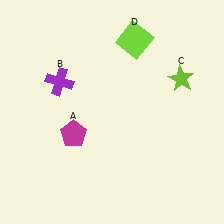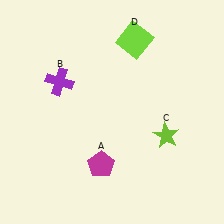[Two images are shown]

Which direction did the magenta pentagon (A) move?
The magenta pentagon (A) moved down.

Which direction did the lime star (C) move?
The lime star (C) moved down.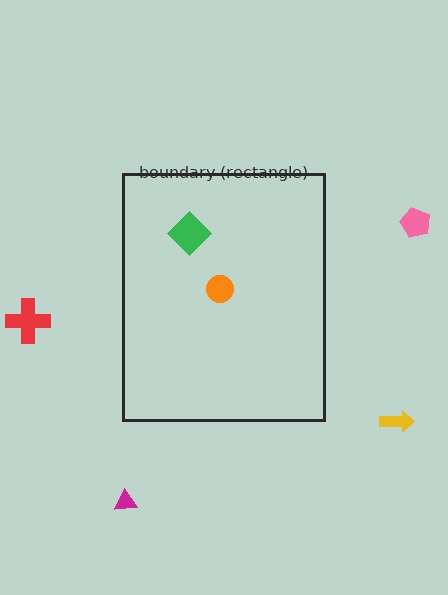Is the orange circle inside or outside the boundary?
Inside.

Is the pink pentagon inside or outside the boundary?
Outside.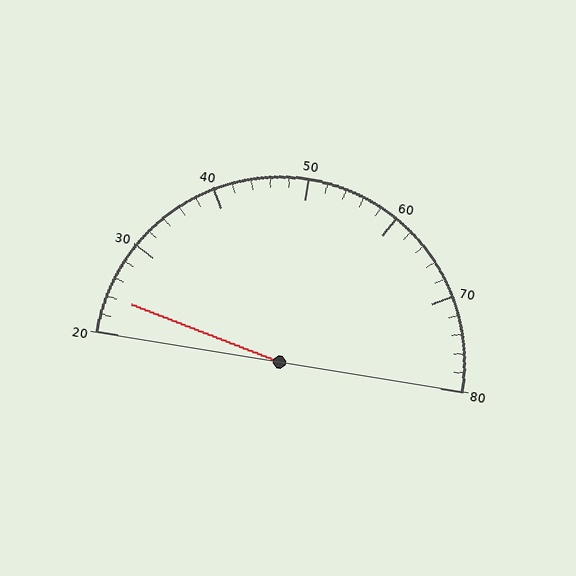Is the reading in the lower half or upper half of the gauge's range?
The reading is in the lower half of the range (20 to 80).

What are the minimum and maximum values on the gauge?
The gauge ranges from 20 to 80.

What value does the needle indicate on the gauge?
The needle indicates approximately 24.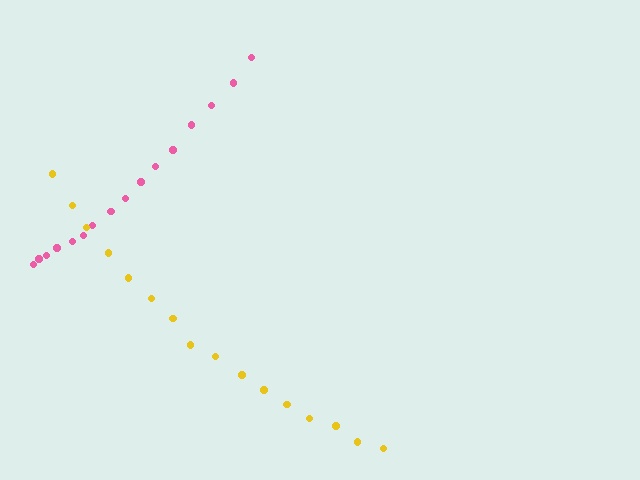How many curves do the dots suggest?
There are 2 distinct paths.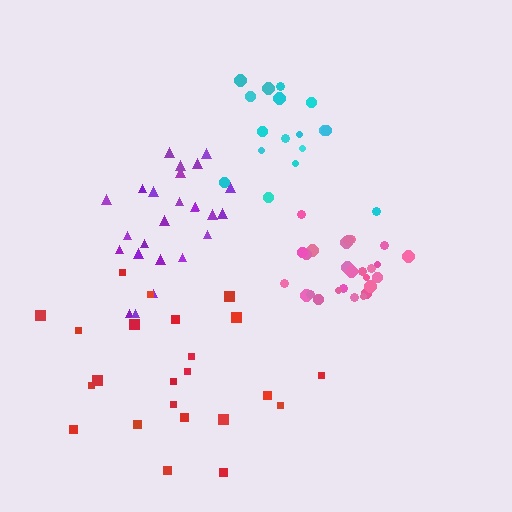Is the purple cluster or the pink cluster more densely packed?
Pink.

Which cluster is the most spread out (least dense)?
Red.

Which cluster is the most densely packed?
Pink.